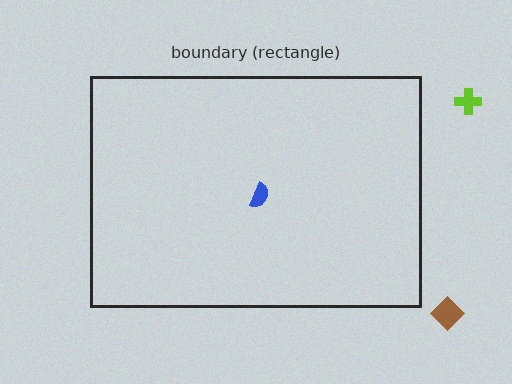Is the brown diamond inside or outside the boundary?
Outside.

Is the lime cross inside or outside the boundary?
Outside.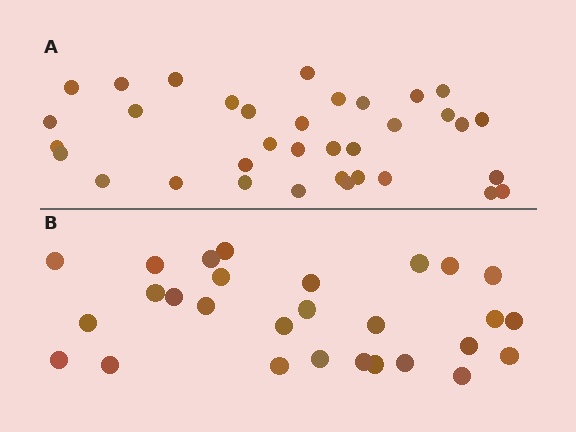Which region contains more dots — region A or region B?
Region A (the top region) has more dots.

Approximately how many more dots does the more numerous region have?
Region A has roughly 8 or so more dots than region B.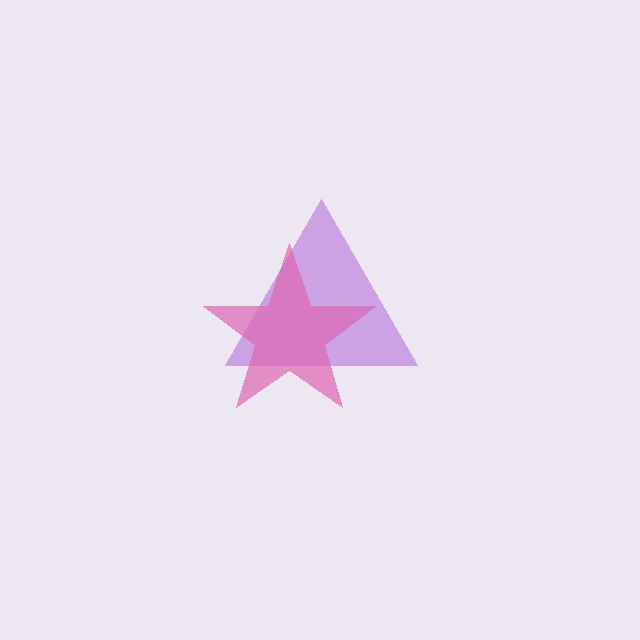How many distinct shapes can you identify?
There are 2 distinct shapes: a purple triangle, a pink star.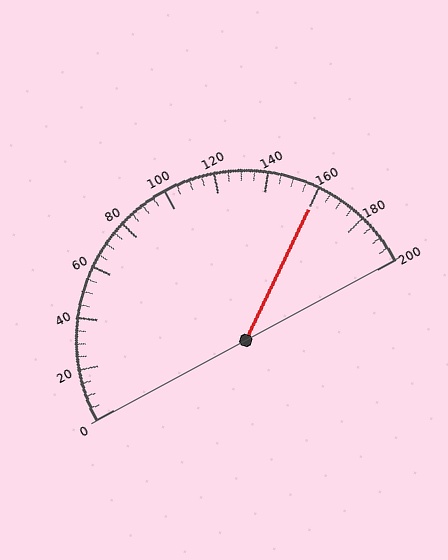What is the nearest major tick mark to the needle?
The nearest major tick mark is 160.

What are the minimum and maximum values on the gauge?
The gauge ranges from 0 to 200.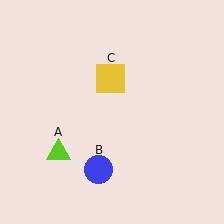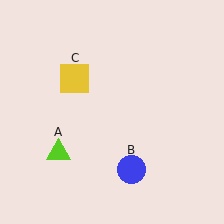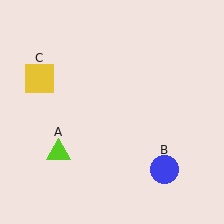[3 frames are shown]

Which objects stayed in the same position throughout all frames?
Lime triangle (object A) remained stationary.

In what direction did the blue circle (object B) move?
The blue circle (object B) moved right.